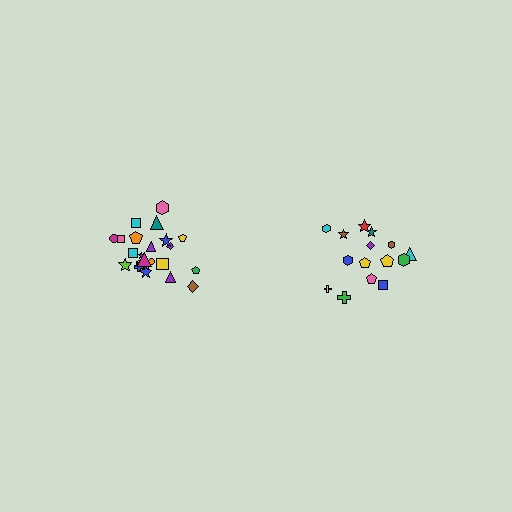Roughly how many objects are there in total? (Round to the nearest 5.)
Roughly 35 objects in total.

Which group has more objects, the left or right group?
The left group.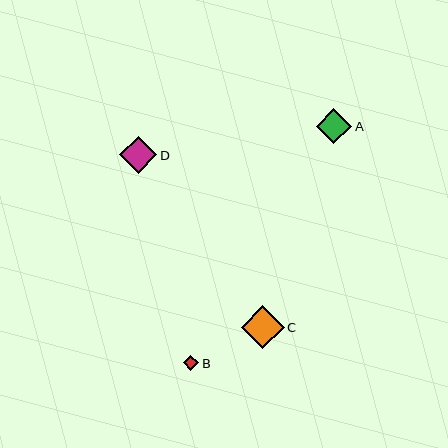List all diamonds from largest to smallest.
From largest to smallest: C, D, A, B.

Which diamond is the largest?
Diamond C is the largest with a size of approximately 43 pixels.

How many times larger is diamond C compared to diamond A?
Diamond C is approximately 1.2 times the size of diamond A.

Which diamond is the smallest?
Diamond B is the smallest with a size of approximately 15 pixels.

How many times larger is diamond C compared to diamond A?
Diamond C is approximately 1.2 times the size of diamond A.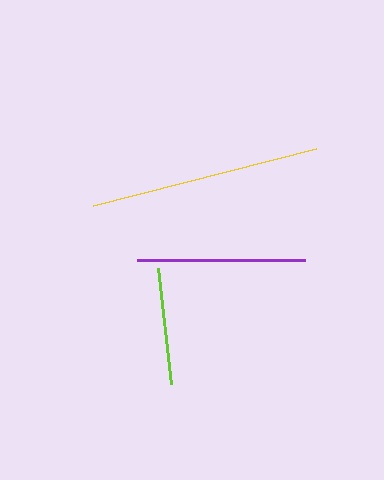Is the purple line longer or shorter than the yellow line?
The yellow line is longer than the purple line.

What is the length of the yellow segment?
The yellow segment is approximately 230 pixels long.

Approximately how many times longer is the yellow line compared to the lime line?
The yellow line is approximately 2.0 times the length of the lime line.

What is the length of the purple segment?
The purple segment is approximately 168 pixels long.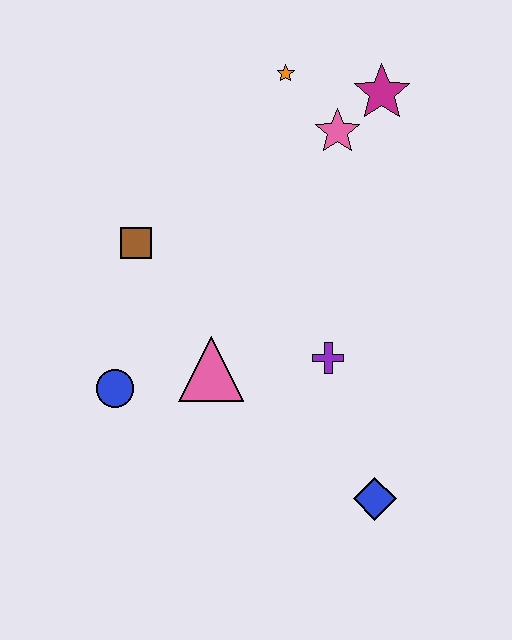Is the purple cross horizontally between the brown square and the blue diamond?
Yes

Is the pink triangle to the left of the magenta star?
Yes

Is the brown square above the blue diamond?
Yes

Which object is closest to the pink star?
The magenta star is closest to the pink star.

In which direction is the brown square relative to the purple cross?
The brown square is to the left of the purple cross.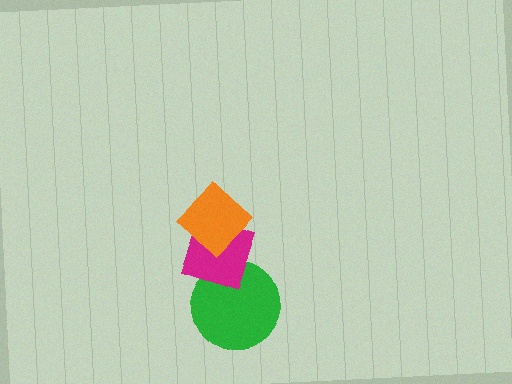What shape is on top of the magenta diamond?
The orange diamond is on top of the magenta diamond.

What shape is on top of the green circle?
The magenta diamond is on top of the green circle.